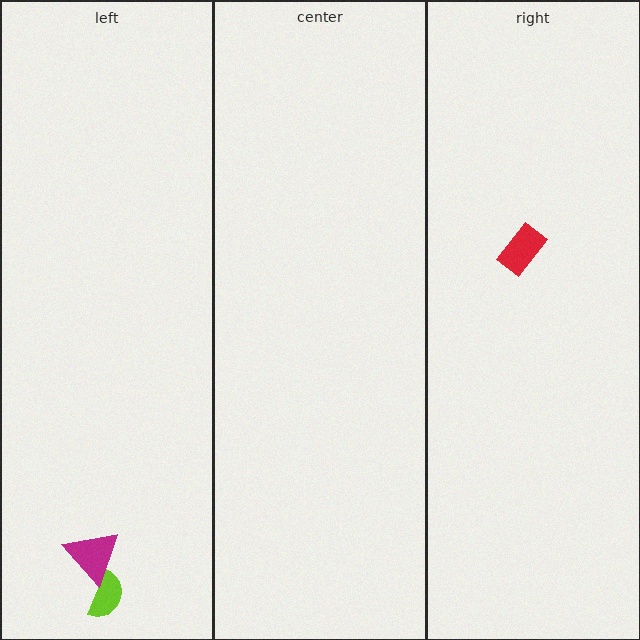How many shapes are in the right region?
1.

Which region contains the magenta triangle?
The left region.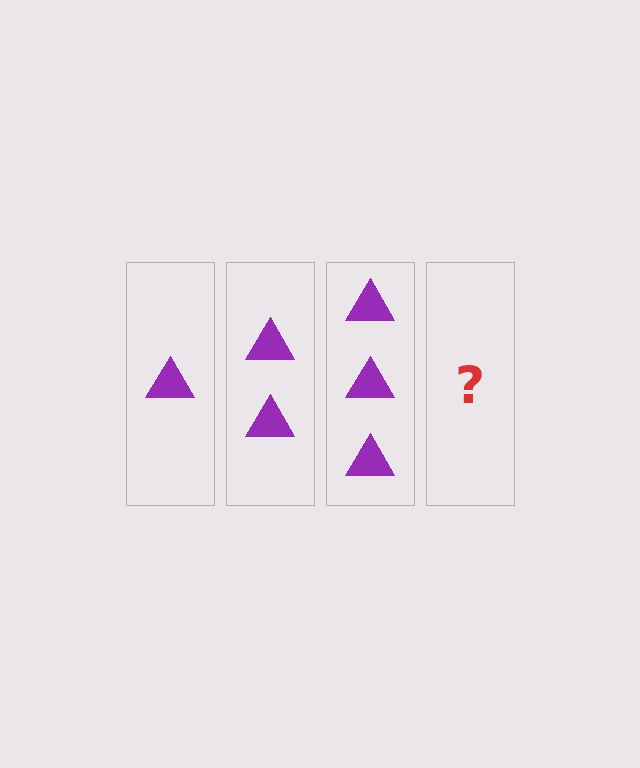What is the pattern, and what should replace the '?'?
The pattern is that each step adds one more triangle. The '?' should be 4 triangles.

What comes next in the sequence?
The next element should be 4 triangles.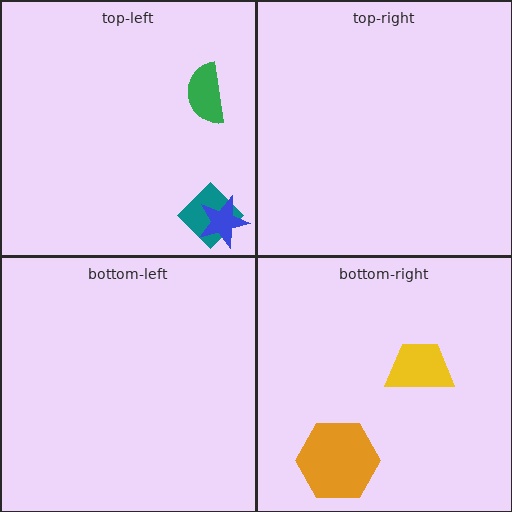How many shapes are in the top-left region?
3.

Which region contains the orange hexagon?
The bottom-right region.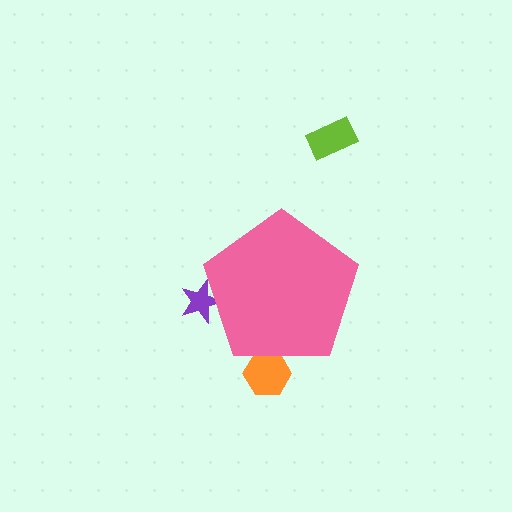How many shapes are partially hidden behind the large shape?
2 shapes are partially hidden.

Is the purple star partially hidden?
Yes, the purple star is partially hidden behind the pink pentagon.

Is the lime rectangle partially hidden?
No, the lime rectangle is fully visible.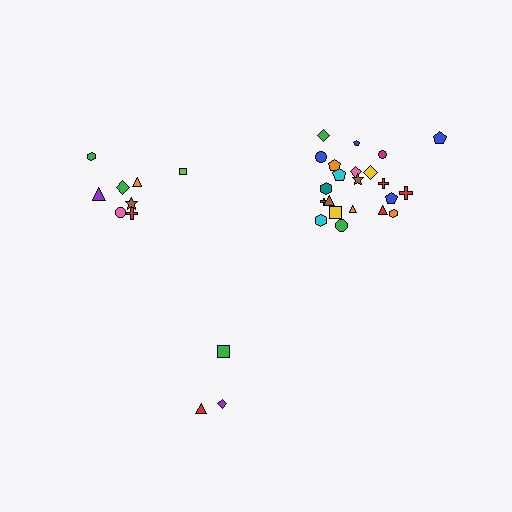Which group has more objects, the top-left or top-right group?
The top-right group.